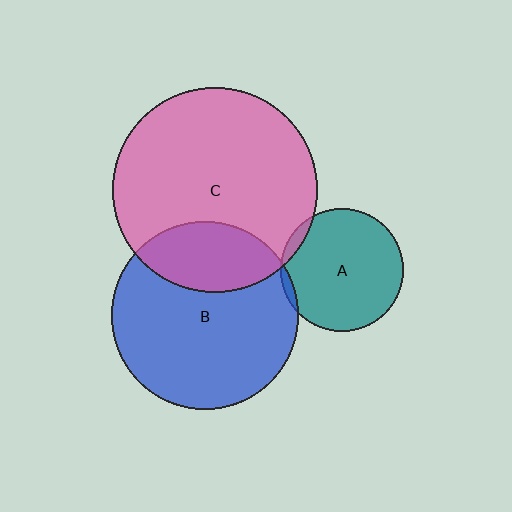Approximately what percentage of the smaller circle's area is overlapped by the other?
Approximately 5%.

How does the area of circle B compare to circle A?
Approximately 2.3 times.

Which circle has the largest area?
Circle C (pink).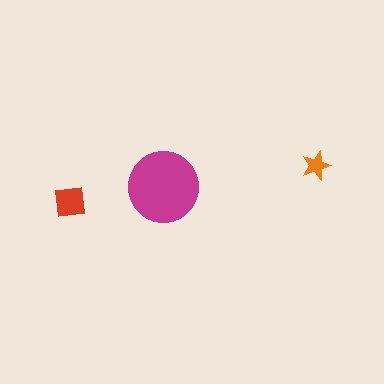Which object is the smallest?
The orange star.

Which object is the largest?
The magenta circle.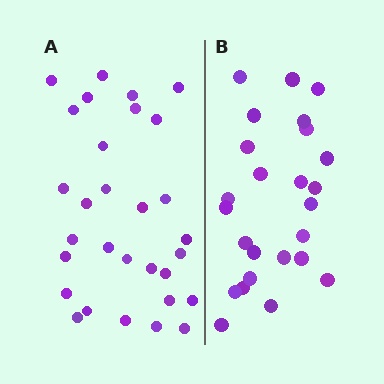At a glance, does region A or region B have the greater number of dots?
Region A (the left region) has more dots.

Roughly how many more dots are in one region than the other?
Region A has about 5 more dots than region B.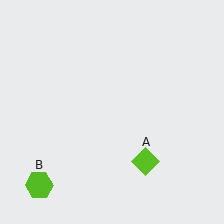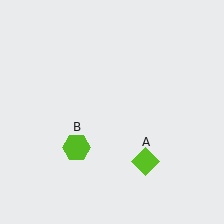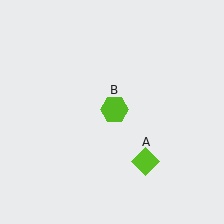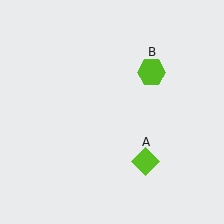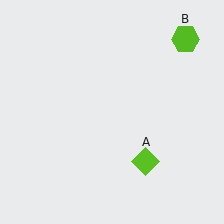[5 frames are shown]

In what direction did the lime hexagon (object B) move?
The lime hexagon (object B) moved up and to the right.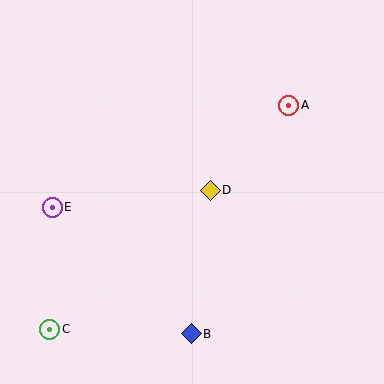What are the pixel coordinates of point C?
Point C is at (50, 329).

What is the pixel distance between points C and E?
The distance between C and E is 122 pixels.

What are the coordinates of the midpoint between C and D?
The midpoint between C and D is at (130, 260).